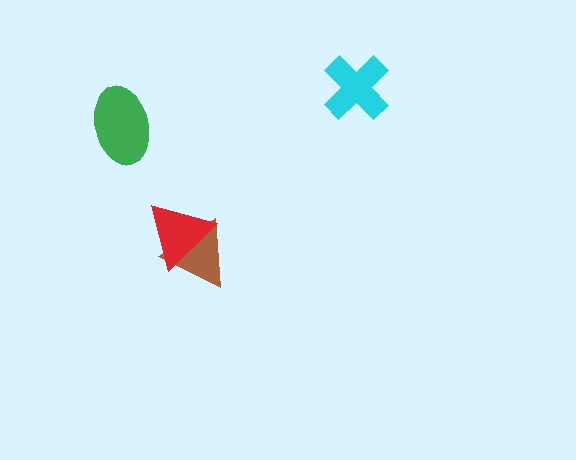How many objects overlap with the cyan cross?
0 objects overlap with the cyan cross.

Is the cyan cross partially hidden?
No, no other shape covers it.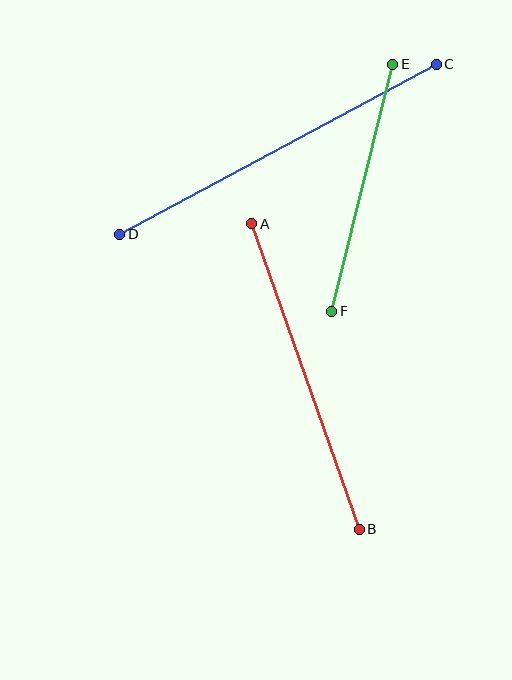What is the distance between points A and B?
The distance is approximately 324 pixels.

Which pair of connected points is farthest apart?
Points C and D are farthest apart.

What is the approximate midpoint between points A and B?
The midpoint is at approximately (305, 377) pixels.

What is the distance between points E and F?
The distance is approximately 254 pixels.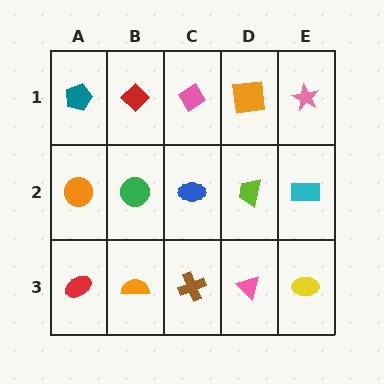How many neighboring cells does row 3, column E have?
2.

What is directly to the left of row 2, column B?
An orange circle.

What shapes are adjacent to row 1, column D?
A lime trapezoid (row 2, column D), a pink diamond (row 1, column C), a pink star (row 1, column E).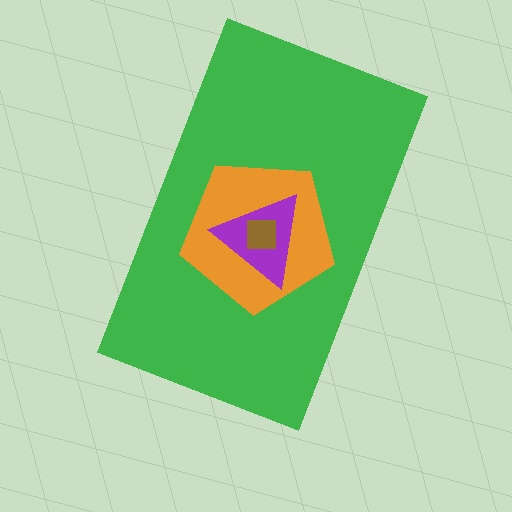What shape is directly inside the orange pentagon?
The purple triangle.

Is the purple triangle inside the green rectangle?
Yes.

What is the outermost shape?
The green rectangle.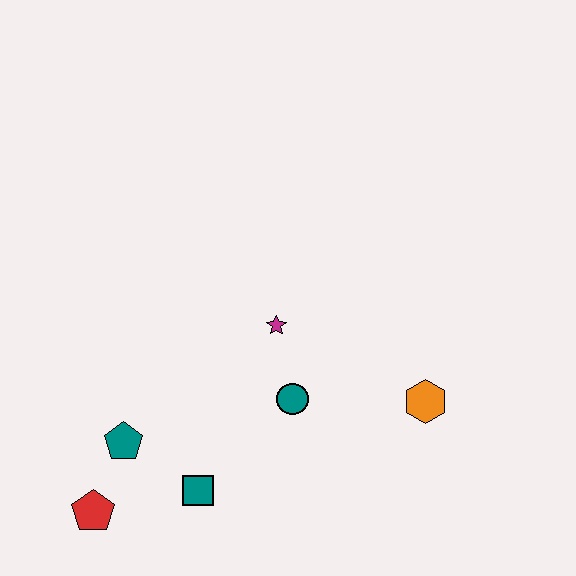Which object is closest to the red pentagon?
The teal pentagon is closest to the red pentagon.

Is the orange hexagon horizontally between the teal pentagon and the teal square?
No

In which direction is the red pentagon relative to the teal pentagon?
The red pentagon is below the teal pentagon.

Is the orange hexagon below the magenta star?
Yes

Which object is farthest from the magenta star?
The red pentagon is farthest from the magenta star.